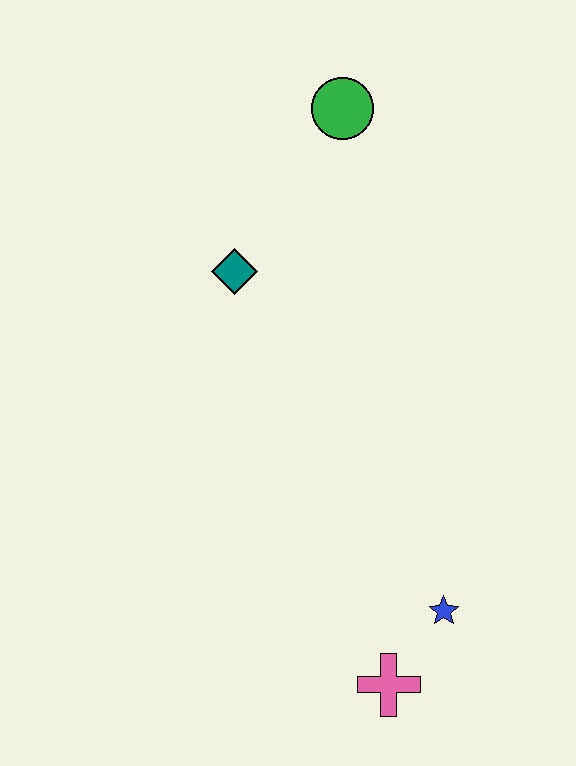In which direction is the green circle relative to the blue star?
The green circle is above the blue star.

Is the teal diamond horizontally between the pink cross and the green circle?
No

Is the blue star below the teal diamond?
Yes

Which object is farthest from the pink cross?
The green circle is farthest from the pink cross.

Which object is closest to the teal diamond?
The green circle is closest to the teal diamond.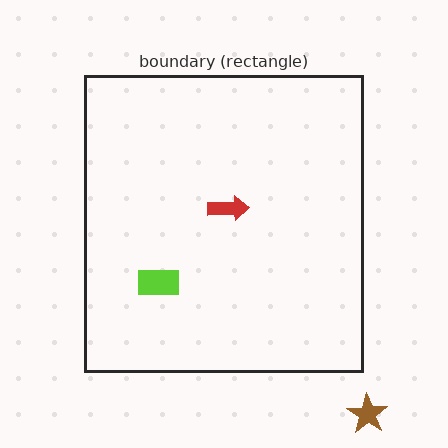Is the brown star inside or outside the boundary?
Outside.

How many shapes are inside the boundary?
2 inside, 1 outside.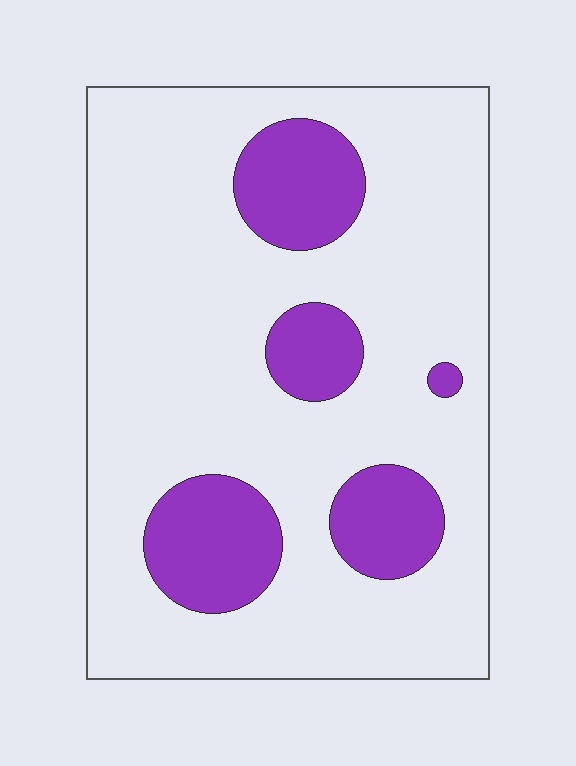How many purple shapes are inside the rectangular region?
5.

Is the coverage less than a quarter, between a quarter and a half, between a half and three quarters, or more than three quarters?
Less than a quarter.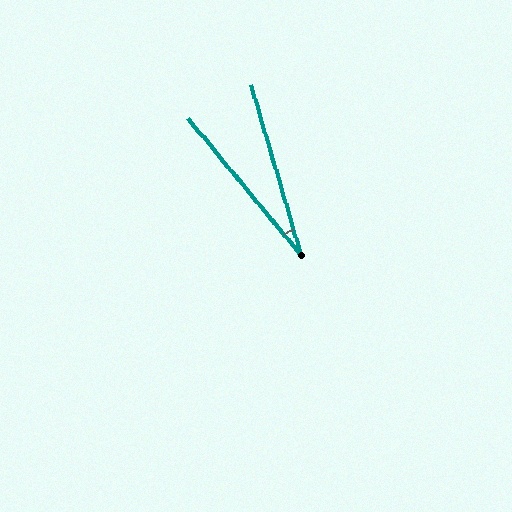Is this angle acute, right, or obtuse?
It is acute.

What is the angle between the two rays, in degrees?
Approximately 23 degrees.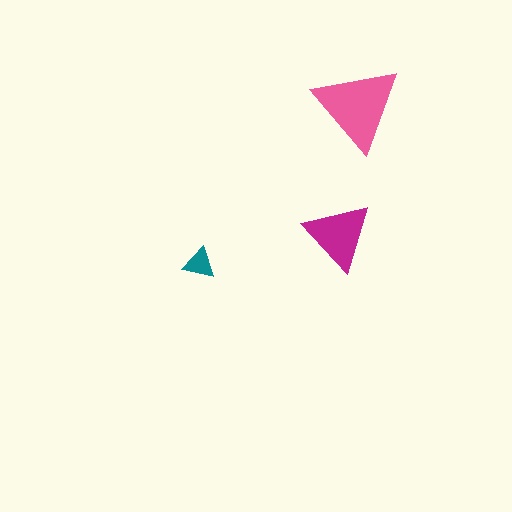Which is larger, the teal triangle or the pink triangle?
The pink one.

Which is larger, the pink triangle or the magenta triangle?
The pink one.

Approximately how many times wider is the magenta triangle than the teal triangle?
About 2 times wider.